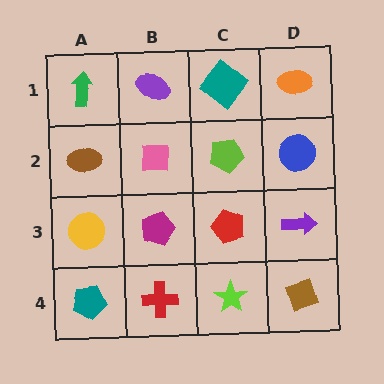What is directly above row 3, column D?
A blue circle.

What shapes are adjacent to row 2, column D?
An orange ellipse (row 1, column D), a purple arrow (row 3, column D), a lime pentagon (row 2, column C).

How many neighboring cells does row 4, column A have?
2.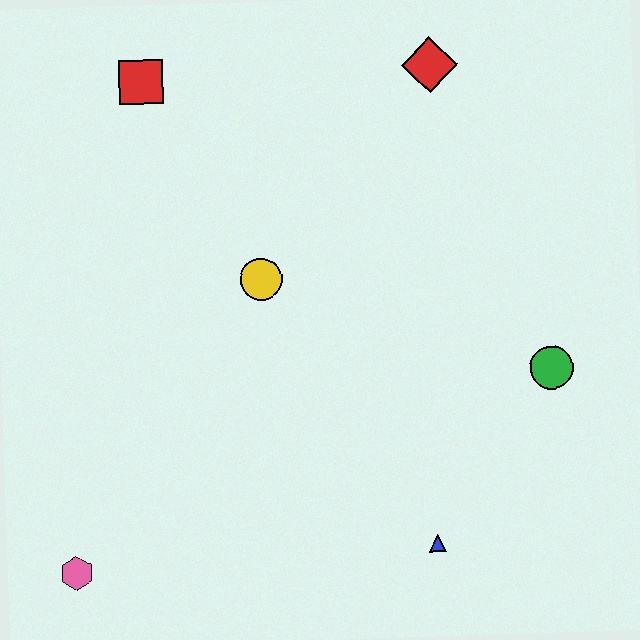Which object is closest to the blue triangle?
The green circle is closest to the blue triangle.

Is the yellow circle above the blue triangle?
Yes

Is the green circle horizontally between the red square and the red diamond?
No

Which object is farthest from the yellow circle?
The pink hexagon is farthest from the yellow circle.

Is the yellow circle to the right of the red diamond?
No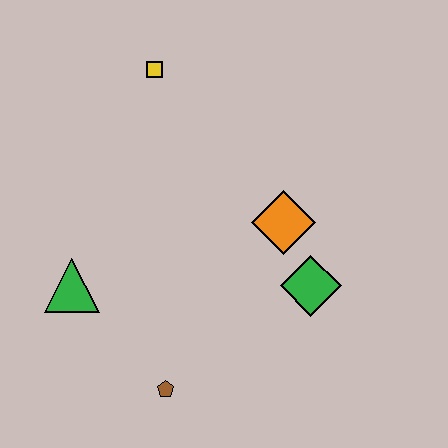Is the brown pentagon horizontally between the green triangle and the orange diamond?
Yes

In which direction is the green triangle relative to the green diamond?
The green triangle is to the left of the green diamond.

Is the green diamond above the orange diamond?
No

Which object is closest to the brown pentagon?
The green triangle is closest to the brown pentagon.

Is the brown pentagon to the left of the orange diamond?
Yes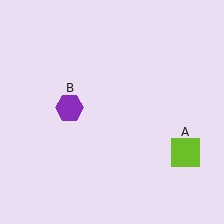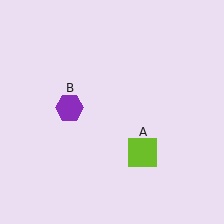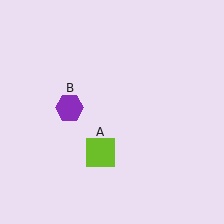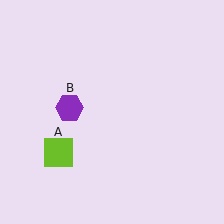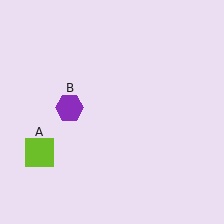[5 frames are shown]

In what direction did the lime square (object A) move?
The lime square (object A) moved left.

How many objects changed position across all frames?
1 object changed position: lime square (object A).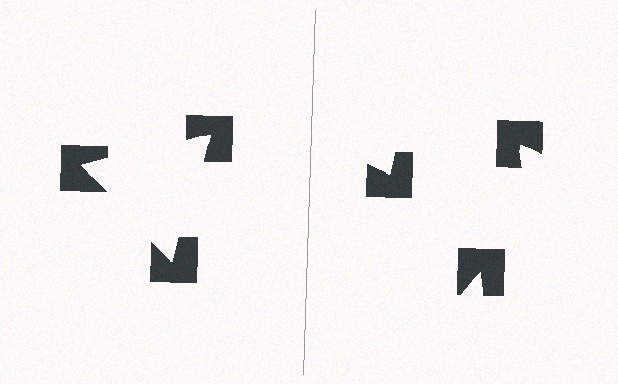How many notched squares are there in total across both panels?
6 — 3 on each side.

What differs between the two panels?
The notched squares are positioned identically on both sides; only the wedge orientations differ. On the left they align to a triangle; on the right they are misaligned.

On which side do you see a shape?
An illusory triangle appears on the left side. On the right side the wedge cuts are rotated, so no coherent shape forms.